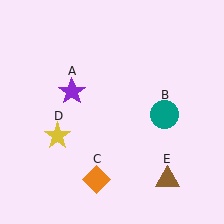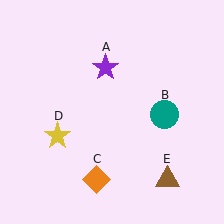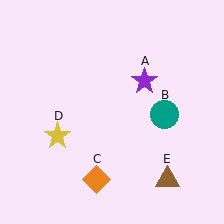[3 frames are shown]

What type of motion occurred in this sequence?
The purple star (object A) rotated clockwise around the center of the scene.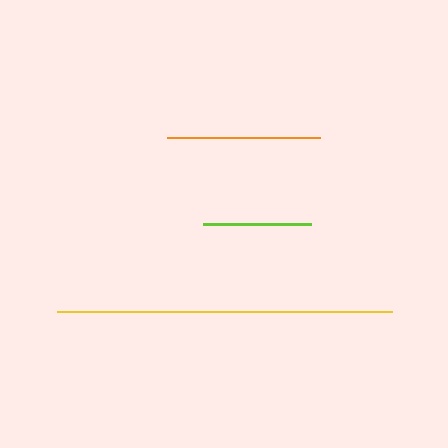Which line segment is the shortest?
The lime line is the shortest at approximately 108 pixels.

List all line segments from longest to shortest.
From longest to shortest: yellow, orange, lime.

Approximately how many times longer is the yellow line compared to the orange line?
The yellow line is approximately 2.2 times the length of the orange line.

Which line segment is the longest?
The yellow line is the longest at approximately 335 pixels.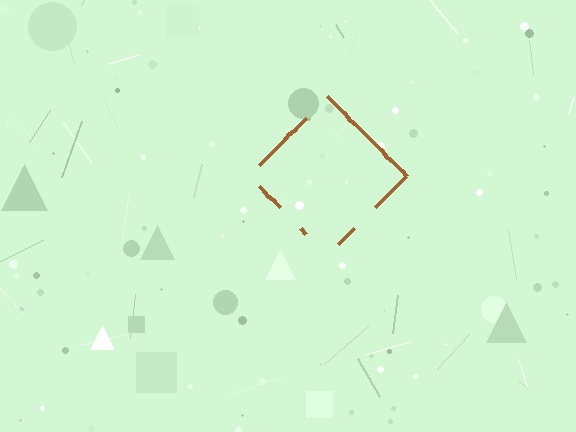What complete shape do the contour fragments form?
The contour fragments form a diamond.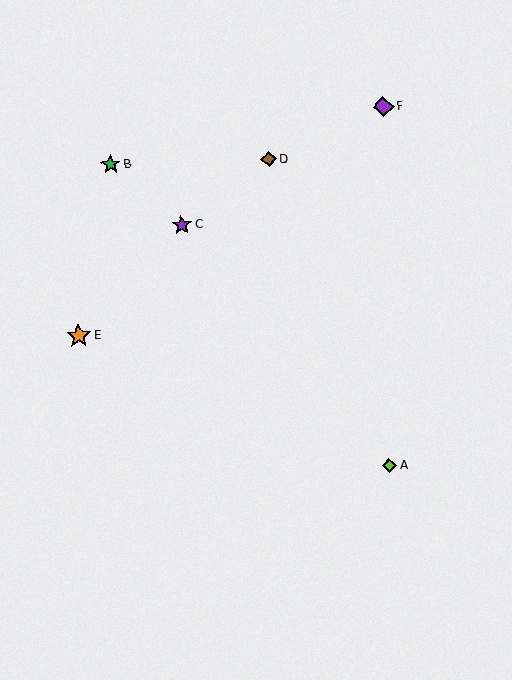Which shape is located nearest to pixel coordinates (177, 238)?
The purple star (labeled C) at (182, 225) is nearest to that location.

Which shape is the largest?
The orange star (labeled E) is the largest.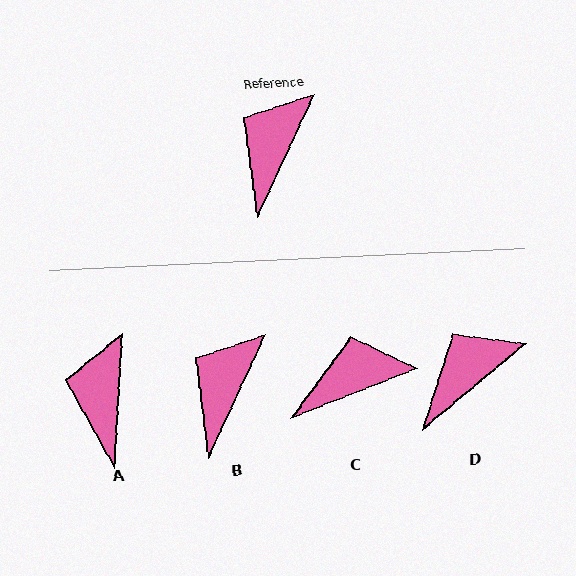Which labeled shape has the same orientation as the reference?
B.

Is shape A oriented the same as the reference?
No, it is off by about 22 degrees.